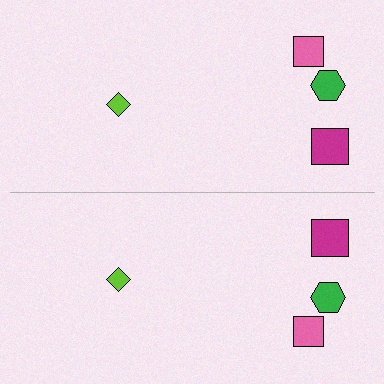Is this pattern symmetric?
Yes, this pattern has bilateral (reflection) symmetry.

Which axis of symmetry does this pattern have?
The pattern has a horizontal axis of symmetry running through the center of the image.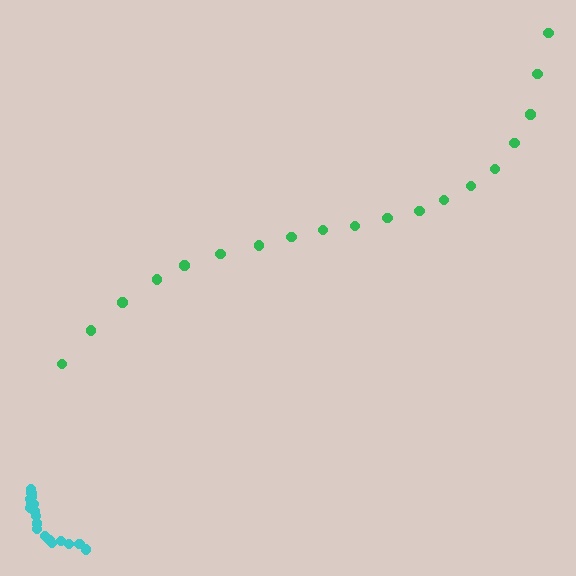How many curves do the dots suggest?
There are 2 distinct paths.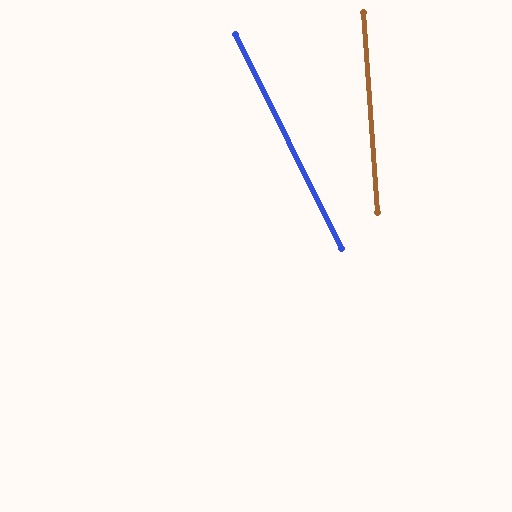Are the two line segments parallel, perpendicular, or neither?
Neither parallel nor perpendicular — they differ by about 22°.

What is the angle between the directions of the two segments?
Approximately 22 degrees.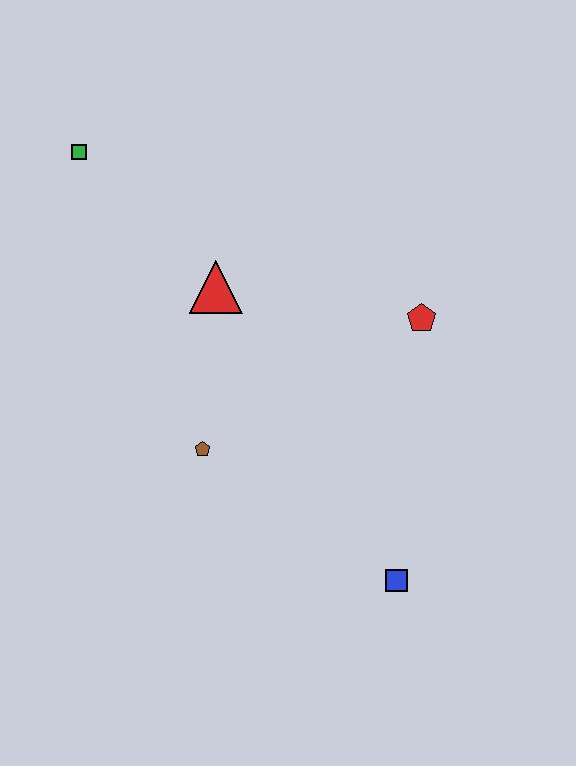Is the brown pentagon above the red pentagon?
No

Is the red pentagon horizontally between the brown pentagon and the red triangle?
No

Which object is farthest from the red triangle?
The blue square is farthest from the red triangle.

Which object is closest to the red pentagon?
The red triangle is closest to the red pentagon.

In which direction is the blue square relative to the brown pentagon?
The blue square is to the right of the brown pentagon.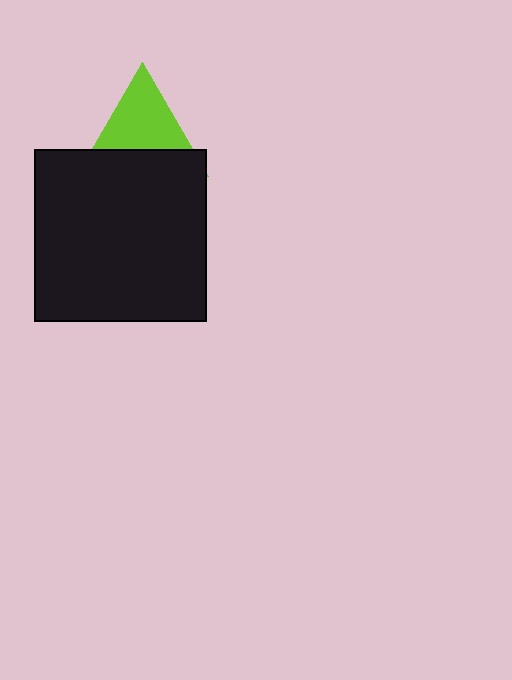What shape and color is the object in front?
The object in front is a black square.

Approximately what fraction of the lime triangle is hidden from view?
Roughly 42% of the lime triangle is hidden behind the black square.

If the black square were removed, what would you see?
You would see the complete lime triangle.